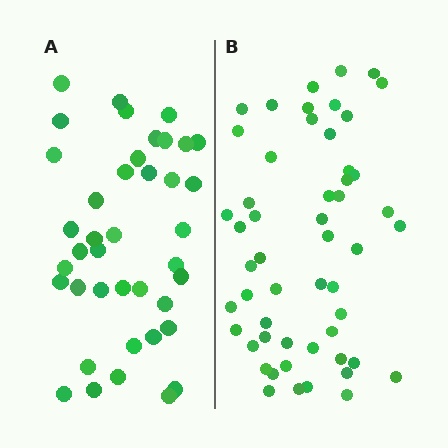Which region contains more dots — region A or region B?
Region B (the right region) has more dots.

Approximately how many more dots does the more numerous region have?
Region B has approximately 15 more dots than region A.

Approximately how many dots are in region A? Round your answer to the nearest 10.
About 40 dots.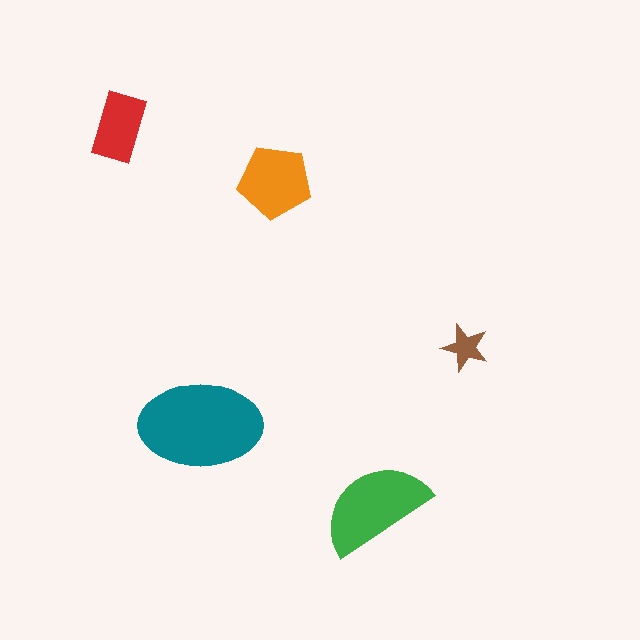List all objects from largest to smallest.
The teal ellipse, the green semicircle, the orange pentagon, the red rectangle, the brown star.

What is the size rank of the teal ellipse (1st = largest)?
1st.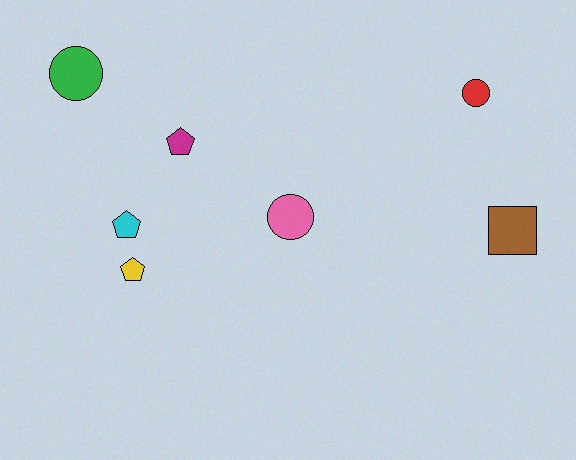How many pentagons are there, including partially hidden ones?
There are 3 pentagons.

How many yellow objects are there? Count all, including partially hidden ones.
There is 1 yellow object.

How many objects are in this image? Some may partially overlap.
There are 7 objects.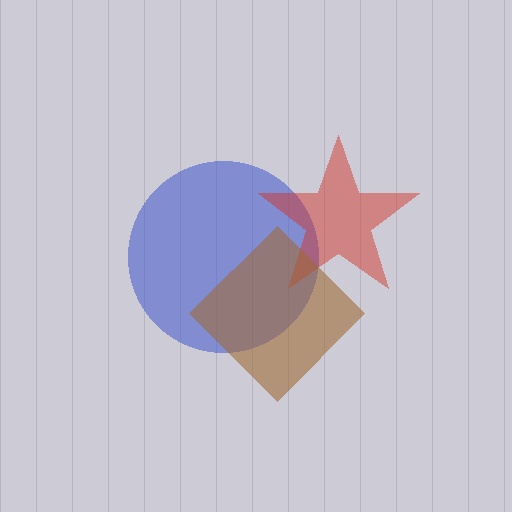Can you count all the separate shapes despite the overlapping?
Yes, there are 3 separate shapes.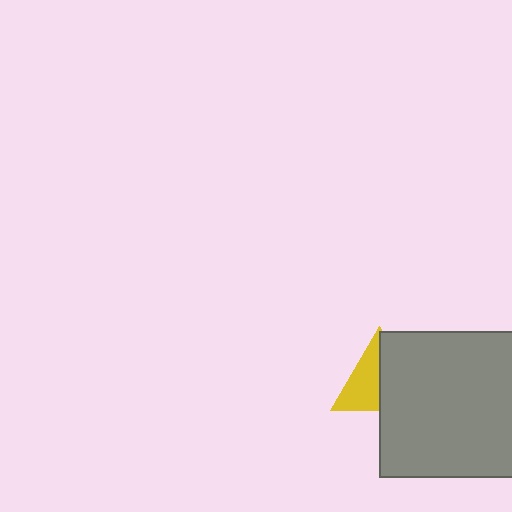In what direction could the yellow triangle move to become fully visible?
The yellow triangle could move left. That would shift it out from behind the gray square entirely.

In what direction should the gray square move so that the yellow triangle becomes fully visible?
The gray square should move right. That is the shortest direction to clear the overlap and leave the yellow triangle fully visible.